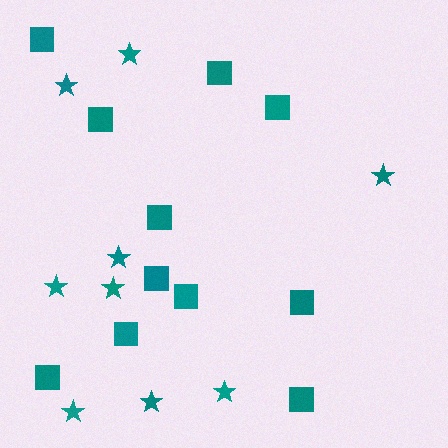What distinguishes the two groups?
There are 2 groups: one group of squares (11) and one group of stars (9).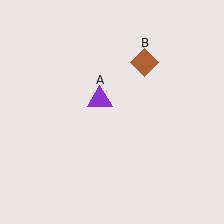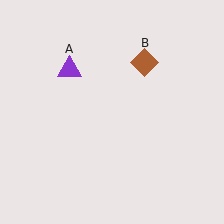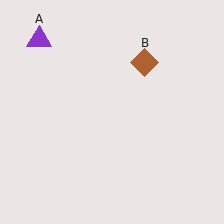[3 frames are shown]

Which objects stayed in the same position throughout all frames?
Brown diamond (object B) remained stationary.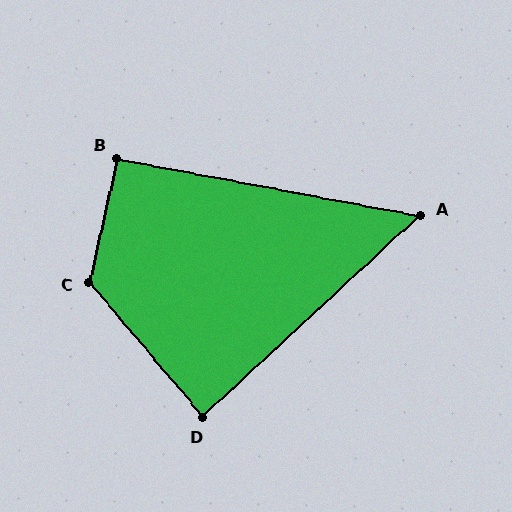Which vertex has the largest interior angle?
C, at approximately 127 degrees.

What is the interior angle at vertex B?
Approximately 92 degrees (approximately right).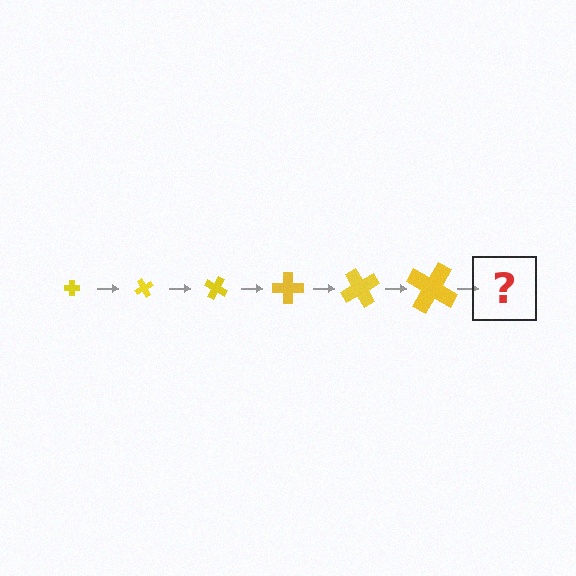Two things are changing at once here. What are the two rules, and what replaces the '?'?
The two rules are that the cross grows larger each step and it rotates 60 degrees each step. The '?' should be a cross, larger than the previous one and rotated 360 degrees from the start.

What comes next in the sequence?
The next element should be a cross, larger than the previous one and rotated 360 degrees from the start.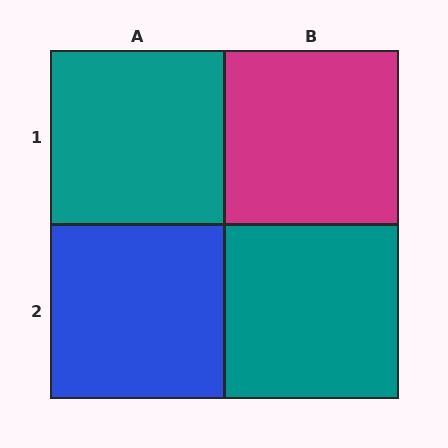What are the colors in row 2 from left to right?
Blue, teal.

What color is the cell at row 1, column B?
Magenta.